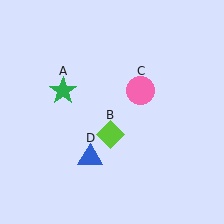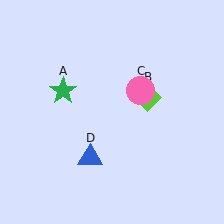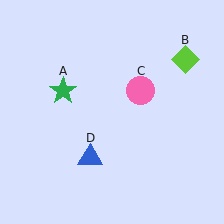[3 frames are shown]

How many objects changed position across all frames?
1 object changed position: lime diamond (object B).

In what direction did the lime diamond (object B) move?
The lime diamond (object B) moved up and to the right.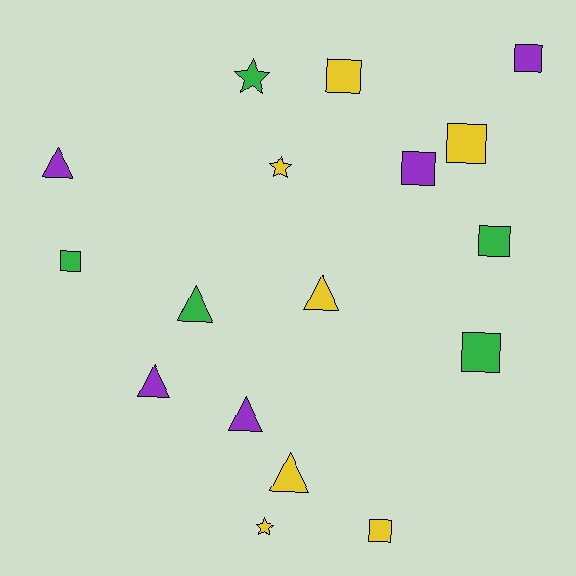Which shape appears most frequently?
Square, with 8 objects.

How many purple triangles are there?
There are 3 purple triangles.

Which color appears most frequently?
Yellow, with 7 objects.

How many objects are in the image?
There are 17 objects.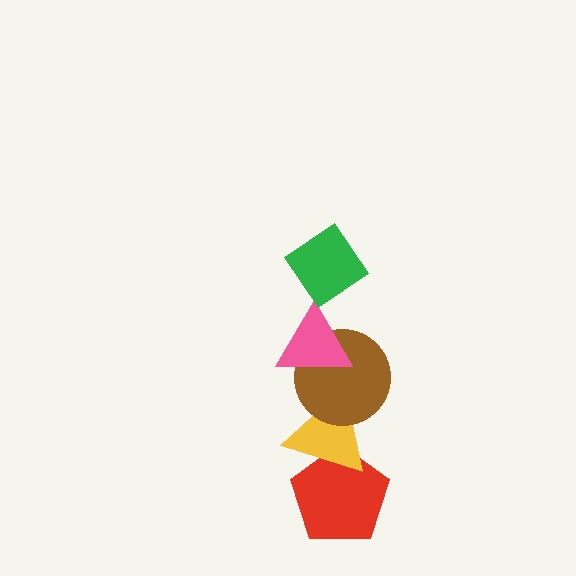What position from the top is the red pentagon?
The red pentagon is 5th from the top.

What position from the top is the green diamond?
The green diamond is 1st from the top.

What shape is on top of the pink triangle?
The green diamond is on top of the pink triangle.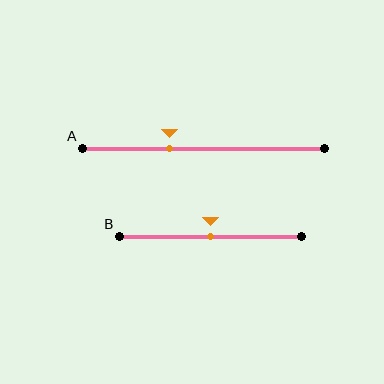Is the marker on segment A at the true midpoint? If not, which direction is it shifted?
No, the marker on segment A is shifted to the left by about 14% of the segment length.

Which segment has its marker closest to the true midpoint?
Segment B has its marker closest to the true midpoint.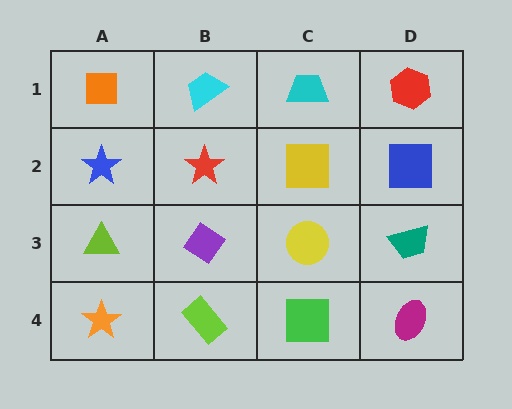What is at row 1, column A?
An orange square.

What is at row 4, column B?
A lime rectangle.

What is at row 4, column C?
A green square.